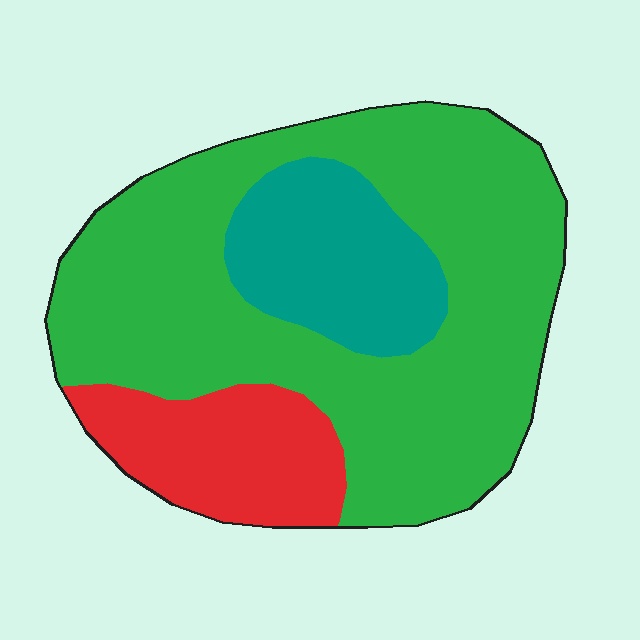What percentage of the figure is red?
Red covers 17% of the figure.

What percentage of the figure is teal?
Teal covers around 20% of the figure.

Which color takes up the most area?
Green, at roughly 65%.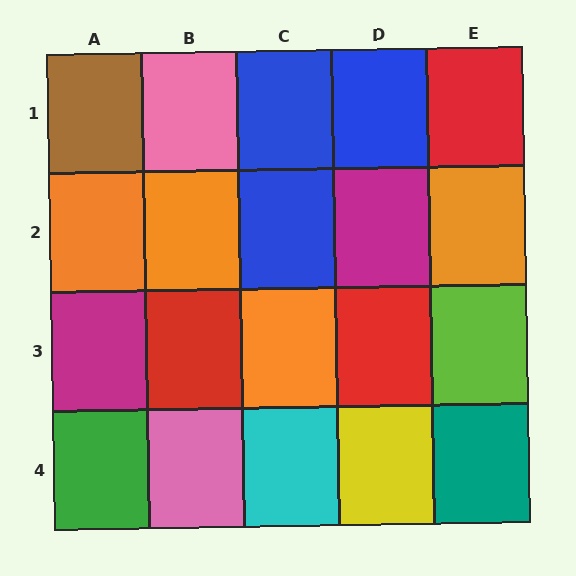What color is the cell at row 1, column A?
Brown.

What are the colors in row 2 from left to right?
Orange, orange, blue, magenta, orange.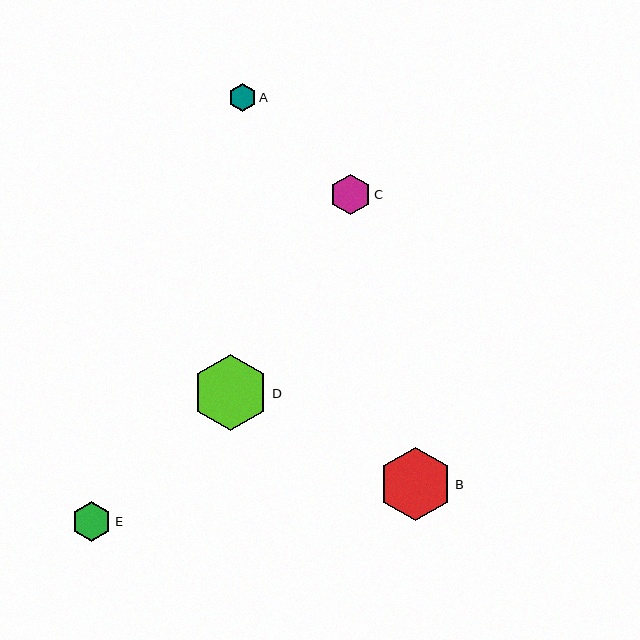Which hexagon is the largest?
Hexagon D is the largest with a size of approximately 76 pixels.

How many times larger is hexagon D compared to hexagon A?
Hexagon D is approximately 2.8 times the size of hexagon A.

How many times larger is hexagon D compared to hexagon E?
Hexagon D is approximately 1.9 times the size of hexagon E.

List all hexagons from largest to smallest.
From largest to smallest: D, B, C, E, A.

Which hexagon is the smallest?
Hexagon A is the smallest with a size of approximately 27 pixels.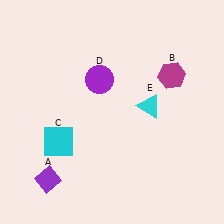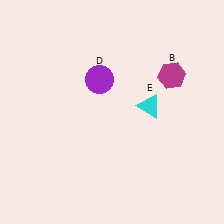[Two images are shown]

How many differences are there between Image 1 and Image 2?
There are 2 differences between the two images.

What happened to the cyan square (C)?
The cyan square (C) was removed in Image 2. It was in the bottom-left area of Image 1.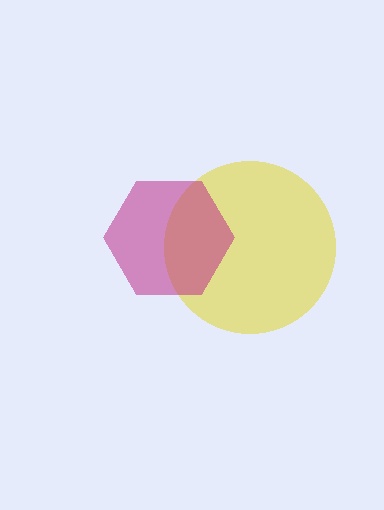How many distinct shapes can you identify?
There are 2 distinct shapes: a yellow circle, a magenta hexagon.